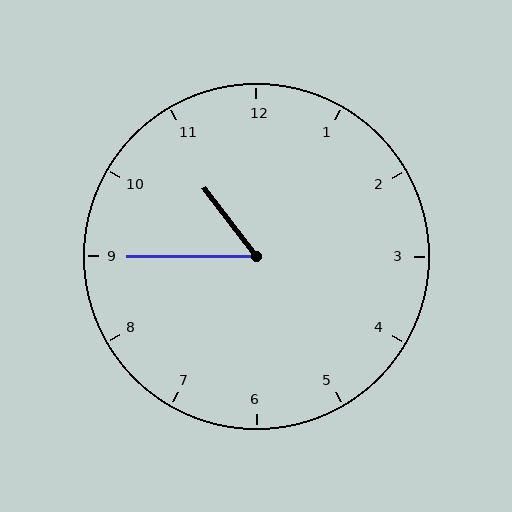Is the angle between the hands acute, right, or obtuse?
It is acute.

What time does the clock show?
10:45.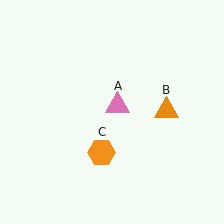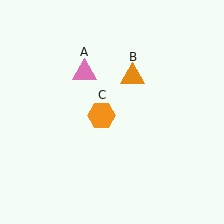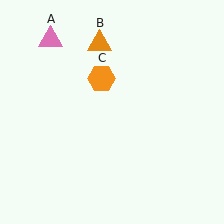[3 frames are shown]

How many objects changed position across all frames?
3 objects changed position: pink triangle (object A), orange triangle (object B), orange hexagon (object C).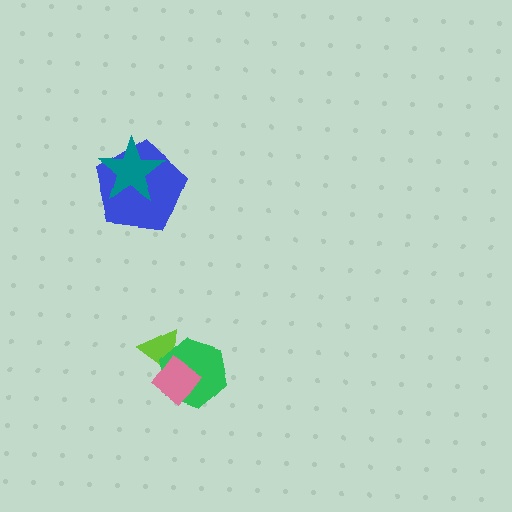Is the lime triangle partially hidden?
Yes, it is partially covered by another shape.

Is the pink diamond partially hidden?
No, no other shape covers it.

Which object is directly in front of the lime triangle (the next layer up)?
The green hexagon is directly in front of the lime triangle.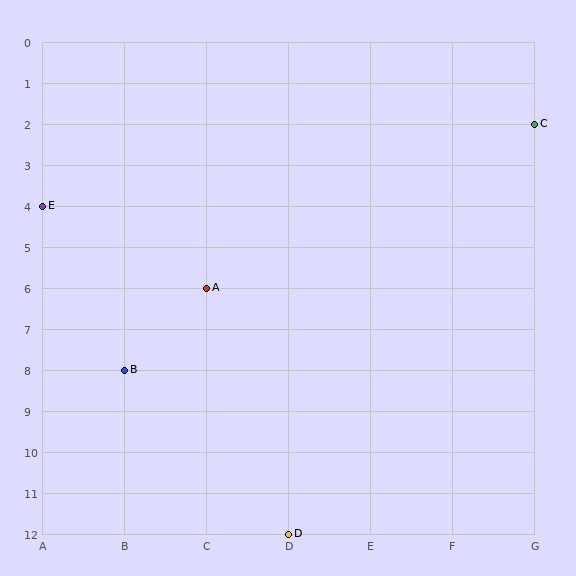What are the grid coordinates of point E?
Point E is at grid coordinates (A, 4).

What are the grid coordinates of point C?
Point C is at grid coordinates (G, 2).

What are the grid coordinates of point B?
Point B is at grid coordinates (B, 8).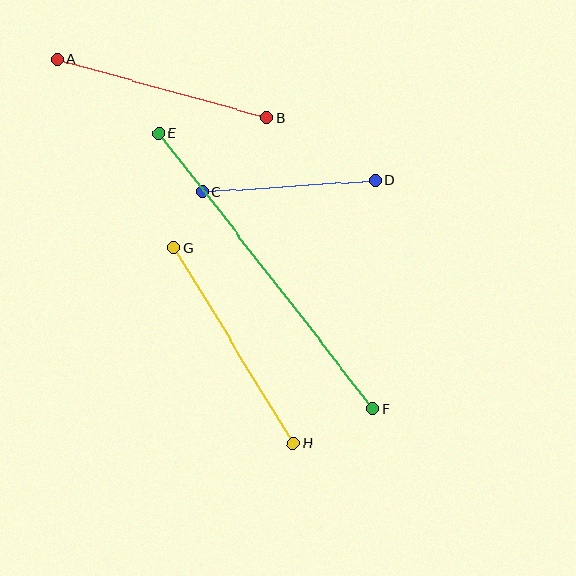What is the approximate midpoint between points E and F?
The midpoint is at approximately (266, 271) pixels.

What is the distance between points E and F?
The distance is approximately 349 pixels.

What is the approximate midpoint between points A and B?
The midpoint is at approximately (162, 88) pixels.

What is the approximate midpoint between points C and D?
The midpoint is at approximately (289, 186) pixels.